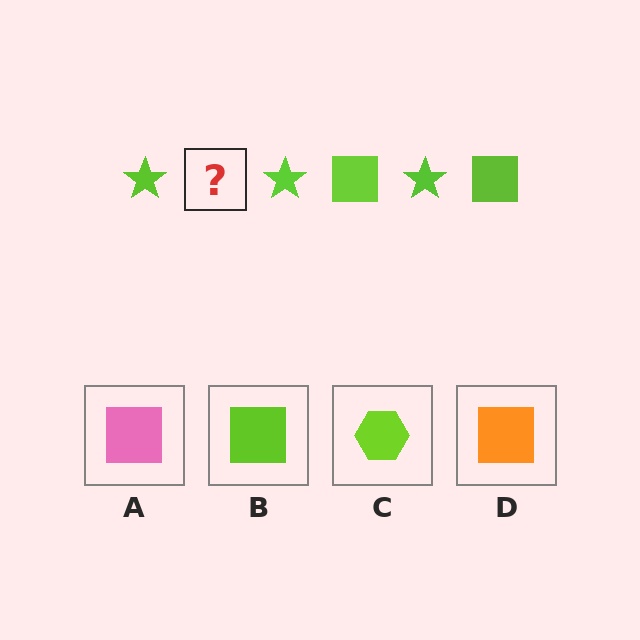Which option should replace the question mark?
Option B.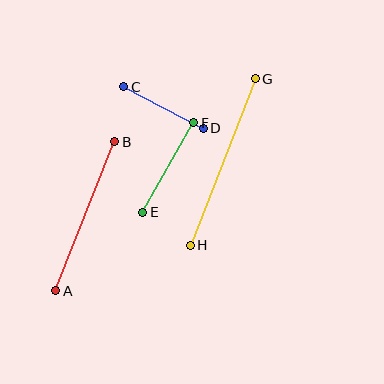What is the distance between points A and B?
The distance is approximately 161 pixels.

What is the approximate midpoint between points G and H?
The midpoint is at approximately (223, 162) pixels.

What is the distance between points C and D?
The distance is approximately 90 pixels.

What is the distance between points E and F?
The distance is approximately 103 pixels.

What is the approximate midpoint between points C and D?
The midpoint is at approximately (164, 107) pixels.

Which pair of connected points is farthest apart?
Points G and H are farthest apart.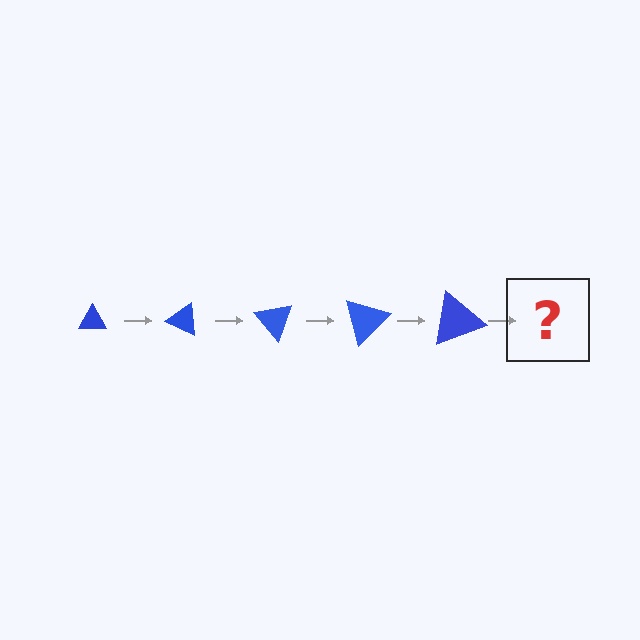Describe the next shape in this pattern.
It should be a triangle, larger than the previous one and rotated 125 degrees from the start.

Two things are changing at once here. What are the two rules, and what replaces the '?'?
The two rules are that the triangle grows larger each step and it rotates 25 degrees each step. The '?' should be a triangle, larger than the previous one and rotated 125 degrees from the start.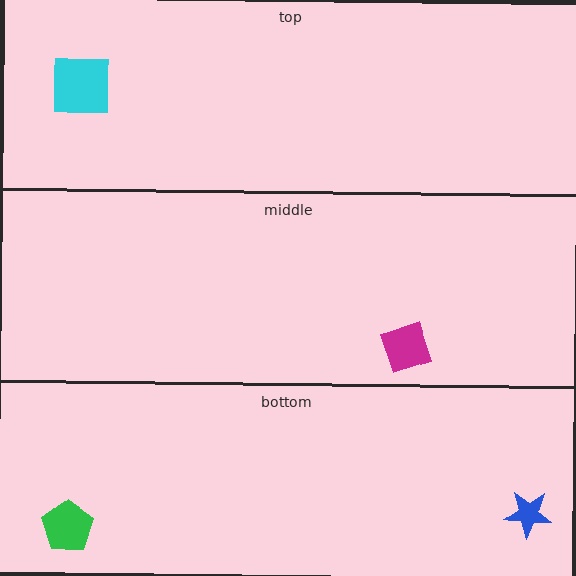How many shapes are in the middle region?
1.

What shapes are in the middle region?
The magenta diamond.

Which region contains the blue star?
The bottom region.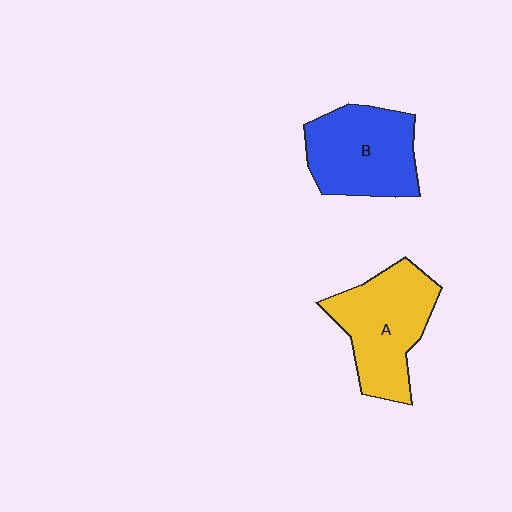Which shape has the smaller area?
Shape B (blue).